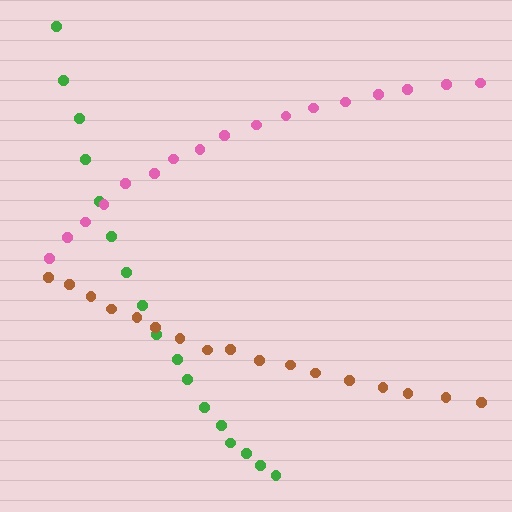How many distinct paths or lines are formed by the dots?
There are 3 distinct paths.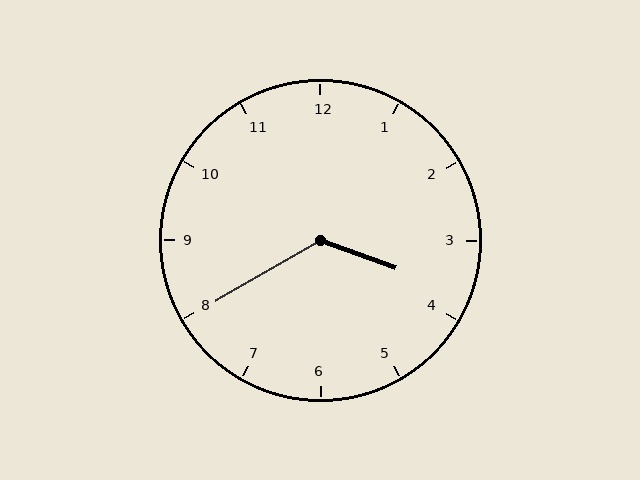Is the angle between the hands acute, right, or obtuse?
It is obtuse.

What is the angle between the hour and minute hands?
Approximately 130 degrees.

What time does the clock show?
3:40.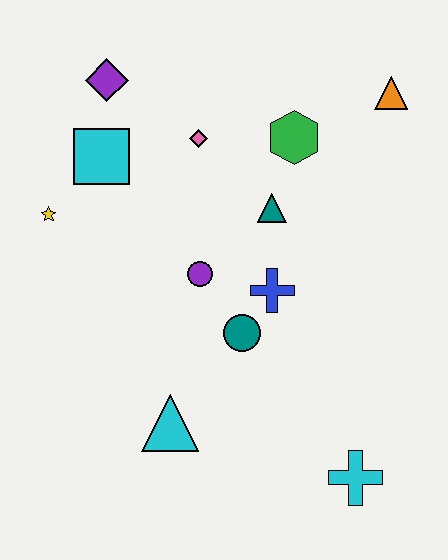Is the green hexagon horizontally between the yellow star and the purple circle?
No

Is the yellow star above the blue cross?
Yes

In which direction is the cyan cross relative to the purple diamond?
The cyan cross is below the purple diamond.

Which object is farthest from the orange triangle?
The cyan triangle is farthest from the orange triangle.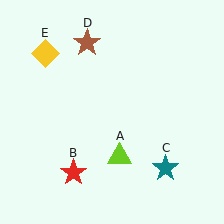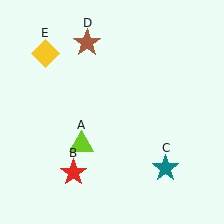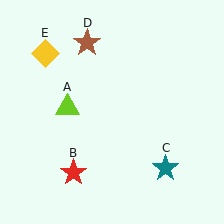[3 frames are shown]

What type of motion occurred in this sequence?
The lime triangle (object A) rotated clockwise around the center of the scene.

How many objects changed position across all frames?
1 object changed position: lime triangle (object A).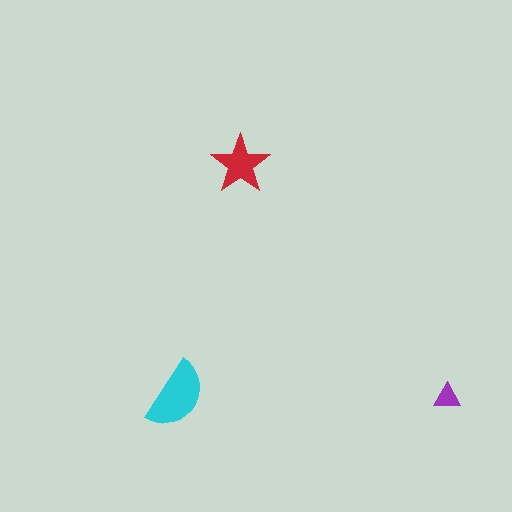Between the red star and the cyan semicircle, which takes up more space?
The cyan semicircle.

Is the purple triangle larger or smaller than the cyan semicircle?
Smaller.